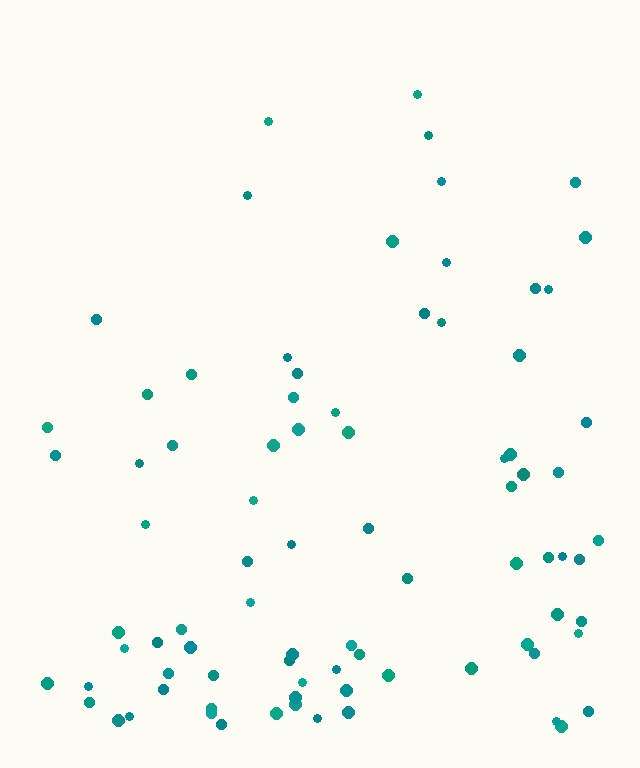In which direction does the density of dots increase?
From top to bottom, with the bottom side densest.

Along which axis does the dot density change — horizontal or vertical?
Vertical.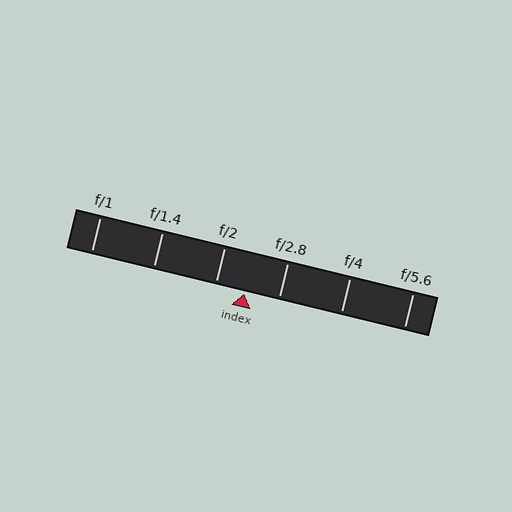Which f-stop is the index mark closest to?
The index mark is closest to f/2.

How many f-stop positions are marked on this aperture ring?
There are 6 f-stop positions marked.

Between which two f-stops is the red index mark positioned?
The index mark is between f/2 and f/2.8.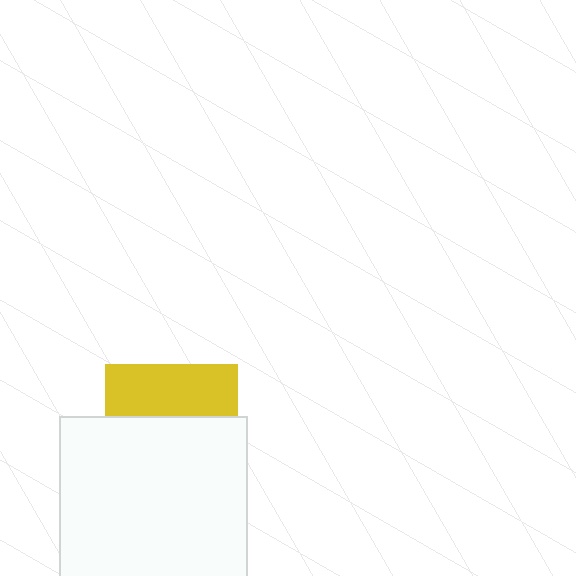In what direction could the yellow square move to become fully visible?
The yellow square could move up. That would shift it out from behind the white square entirely.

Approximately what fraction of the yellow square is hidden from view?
Roughly 61% of the yellow square is hidden behind the white square.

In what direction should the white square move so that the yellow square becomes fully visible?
The white square should move down. That is the shortest direction to clear the overlap and leave the yellow square fully visible.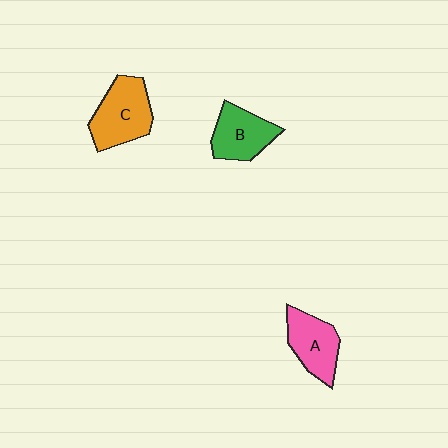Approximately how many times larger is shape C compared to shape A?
Approximately 1.2 times.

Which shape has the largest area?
Shape C (orange).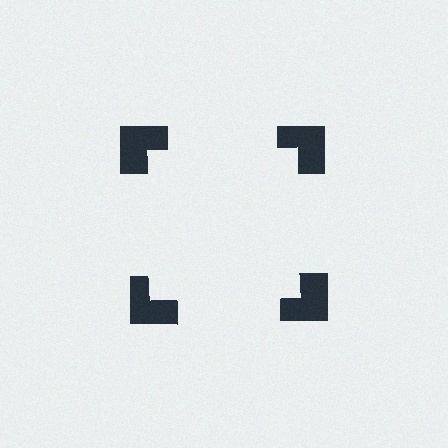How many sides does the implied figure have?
4 sides.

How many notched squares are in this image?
There are 4 — one at each vertex of the illusory square.